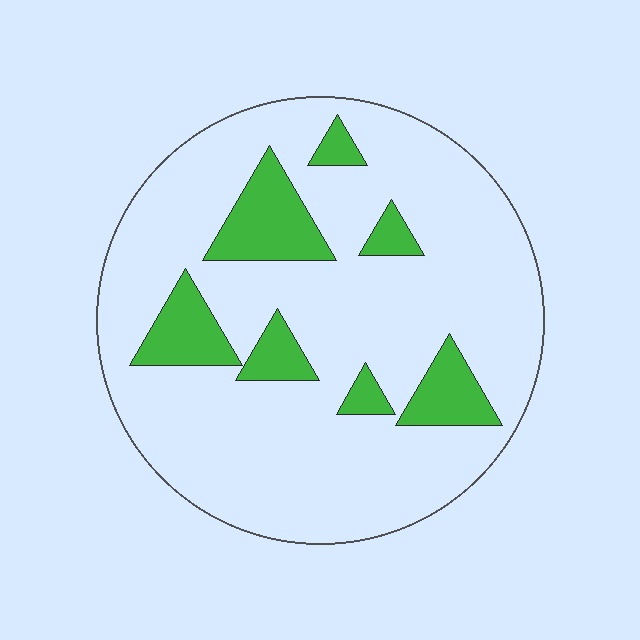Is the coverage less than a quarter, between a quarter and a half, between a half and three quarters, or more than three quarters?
Less than a quarter.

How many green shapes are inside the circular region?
7.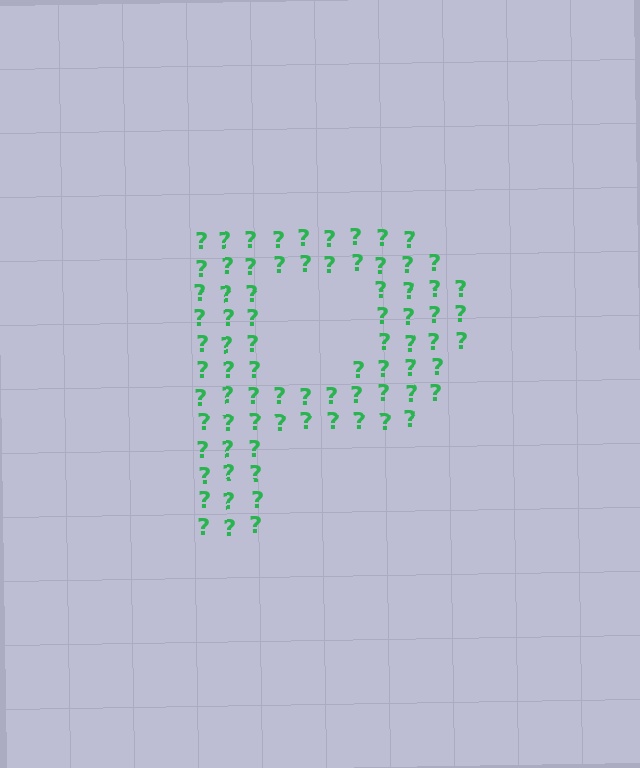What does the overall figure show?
The overall figure shows the letter P.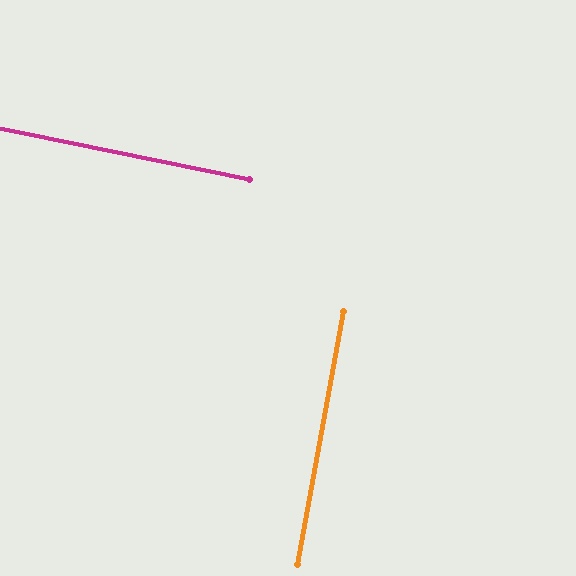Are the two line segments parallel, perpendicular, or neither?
Perpendicular — they meet at approximately 89°.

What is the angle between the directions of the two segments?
Approximately 89 degrees.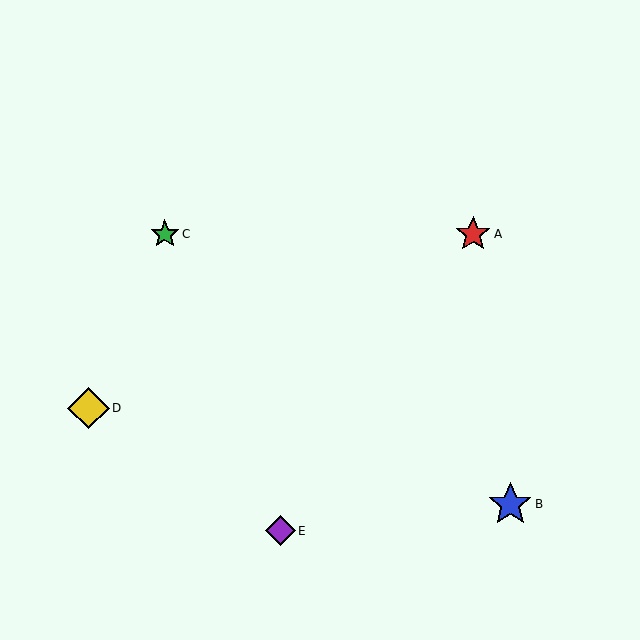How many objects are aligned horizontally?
2 objects (A, C) are aligned horizontally.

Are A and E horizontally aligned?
No, A is at y≈234 and E is at y≈531.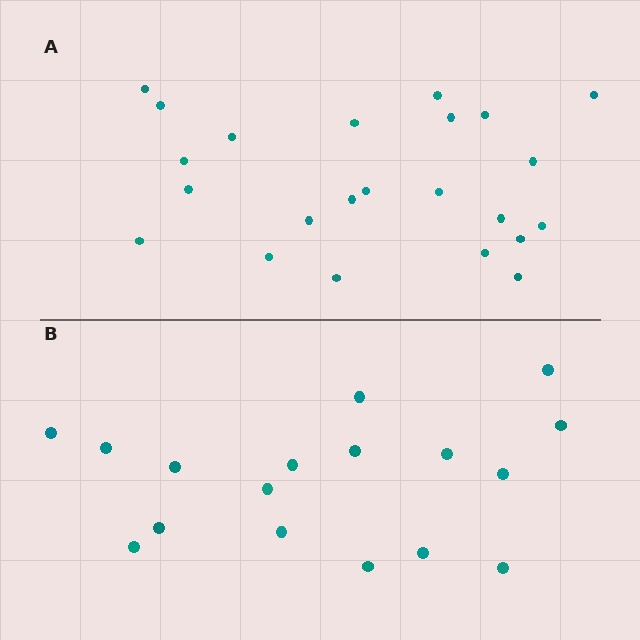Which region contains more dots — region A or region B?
Region A (the top region) has more dots.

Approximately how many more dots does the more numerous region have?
Region A has about 6 more dots than region B.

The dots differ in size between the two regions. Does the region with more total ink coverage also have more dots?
No. Region B has more total ink coverage because its dots are larger, but region A actually contains more individual dots. Total area can be misleading — the number of items is what matters here.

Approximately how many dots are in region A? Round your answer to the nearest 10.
About 20 dots. (The exact count is 23, which rounds to 20.)